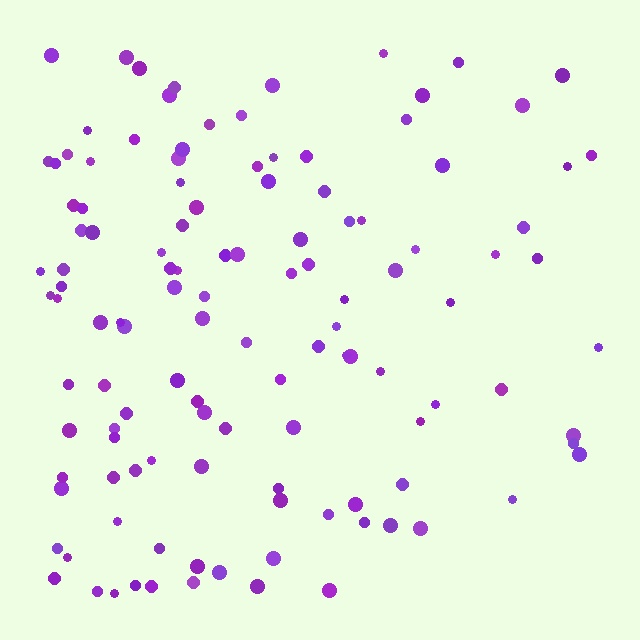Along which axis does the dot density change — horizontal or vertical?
Horizontal.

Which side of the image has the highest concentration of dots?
The left.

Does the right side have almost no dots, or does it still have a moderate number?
Still a moderate number, just noticeably fewer than the left.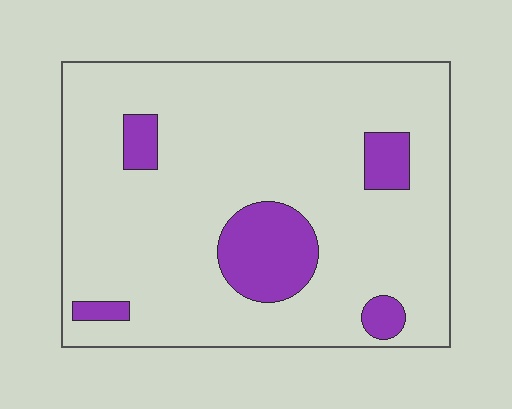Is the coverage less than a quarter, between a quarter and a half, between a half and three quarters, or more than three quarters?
Less than a quarter.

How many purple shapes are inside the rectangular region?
5.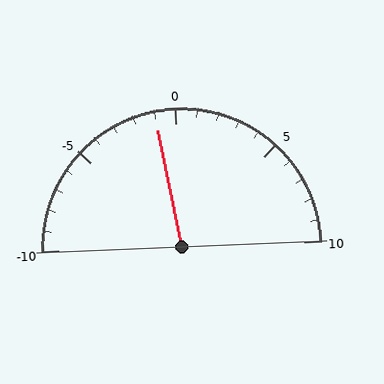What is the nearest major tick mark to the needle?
The nearest major tick mark is 0.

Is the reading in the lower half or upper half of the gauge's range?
The reading is in the lower half of the range (-10 to 10).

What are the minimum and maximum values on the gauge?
The gauge ranges from -10 to 10.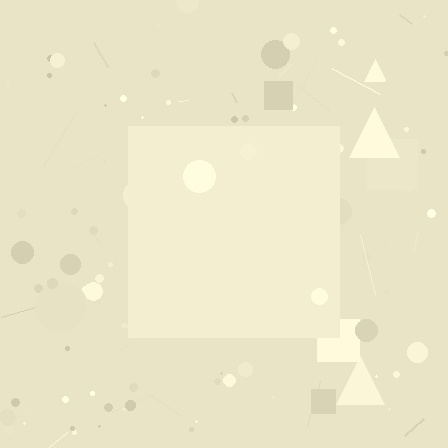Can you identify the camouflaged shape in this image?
The camouflaged shape is a square.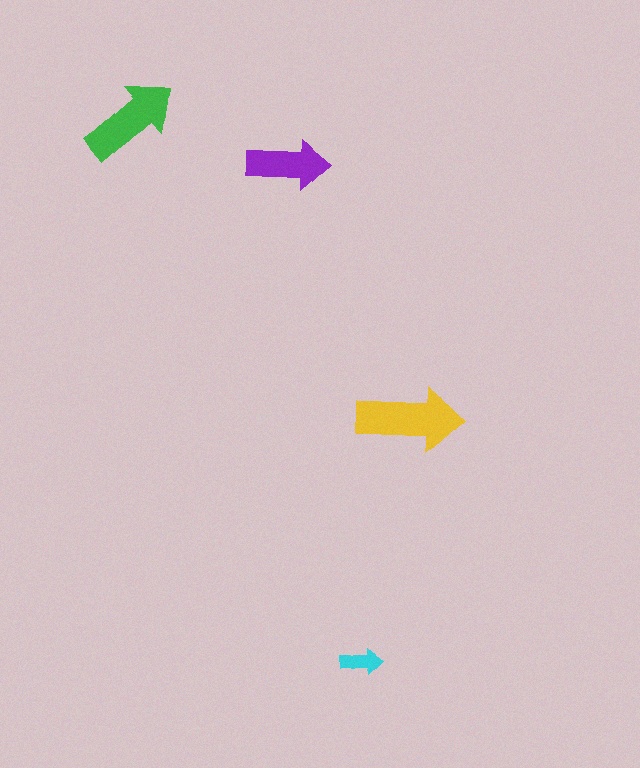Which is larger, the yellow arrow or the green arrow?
The yellow one.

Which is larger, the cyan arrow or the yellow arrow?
The yellow one.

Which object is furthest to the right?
The yellow arrow is rightmost.